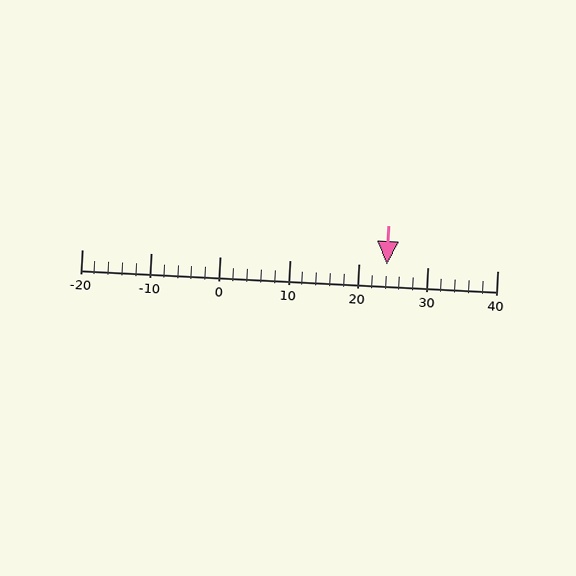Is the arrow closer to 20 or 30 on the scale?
The arrow is closer to 20.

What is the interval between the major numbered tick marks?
The major tick marks are spaced 10 units apart.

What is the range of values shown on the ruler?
The ruler shows values from -20 to 40.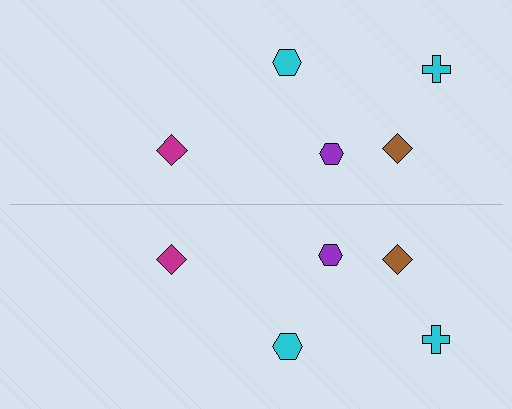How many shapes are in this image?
There are 10 shapes in this image.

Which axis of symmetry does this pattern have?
The pattern has a horizontal axis of symmetry running through the center of the image.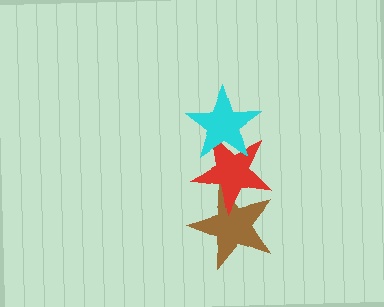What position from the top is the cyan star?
The cyan star is 1st from the top.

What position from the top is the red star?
The red star is 2nd from the top.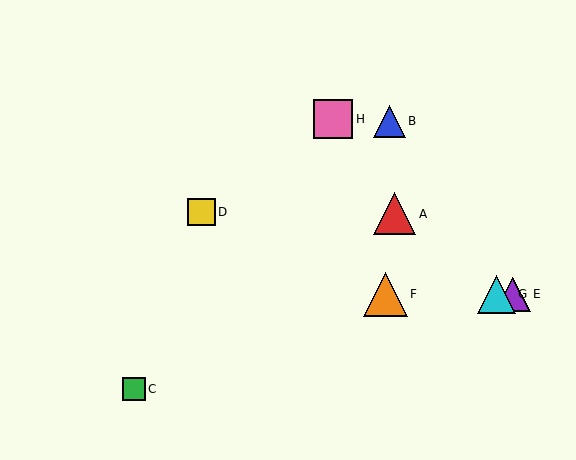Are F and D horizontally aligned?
No, F is at y≈295 and D is at y≈212.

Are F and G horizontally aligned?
Yes, both are at y≈295.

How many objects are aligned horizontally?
3 objects (E, F, G) are aligned horizontally.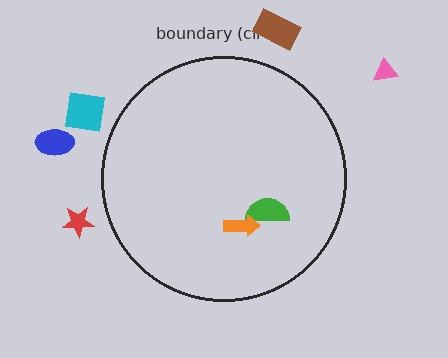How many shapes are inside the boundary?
2 inside, 5 outside.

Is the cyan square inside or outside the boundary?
Outside.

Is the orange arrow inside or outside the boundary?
Inside.